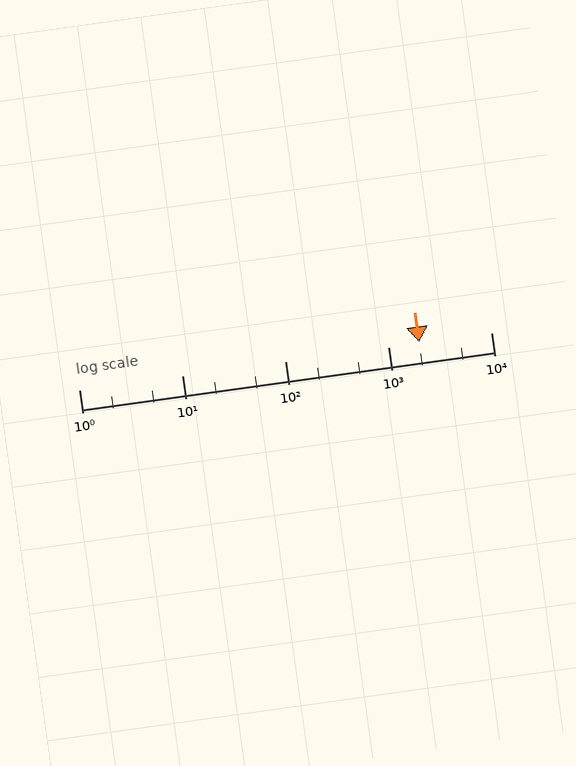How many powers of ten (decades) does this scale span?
The scale spans 4 decades, from 1 to 10000.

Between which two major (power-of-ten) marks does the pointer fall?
The pointer is between 1000 and 10000.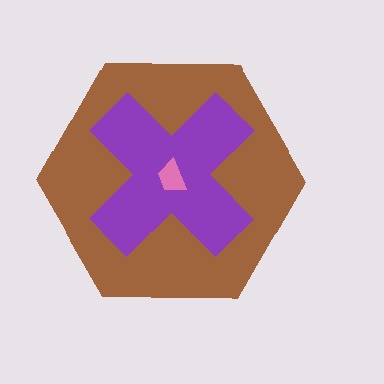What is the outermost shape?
The brown hexagon.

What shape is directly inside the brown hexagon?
The purple cross.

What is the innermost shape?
The pink trapezoid.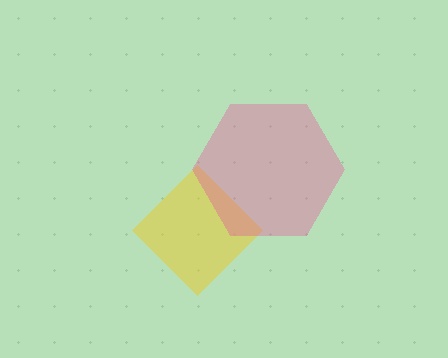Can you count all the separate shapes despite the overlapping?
Yes, there are 2 separate shapes.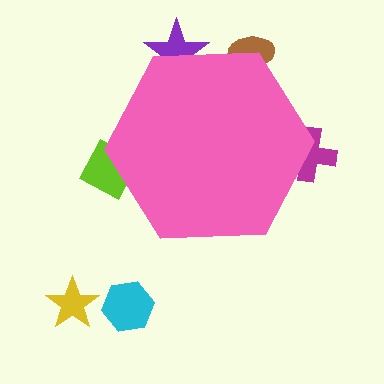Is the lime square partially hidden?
Yes, the lime square is partially hidden behind the pink hexagon.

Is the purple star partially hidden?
Yes, the purple star is partially hidden behind the pink hexagon.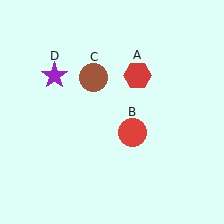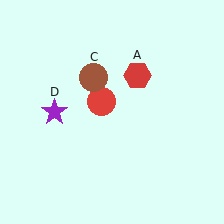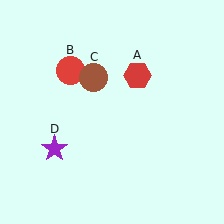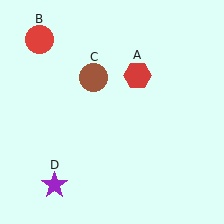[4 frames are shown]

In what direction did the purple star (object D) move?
The purple star (object D) moved down.